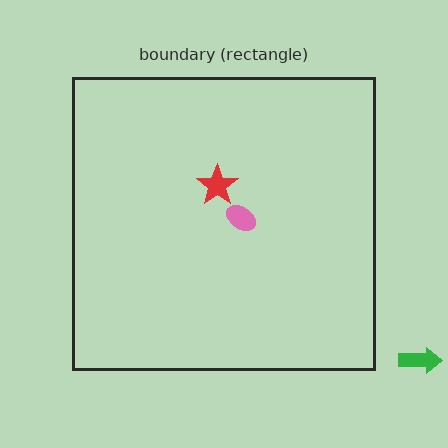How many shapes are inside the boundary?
2 inside, 1 outside.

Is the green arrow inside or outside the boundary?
Outside.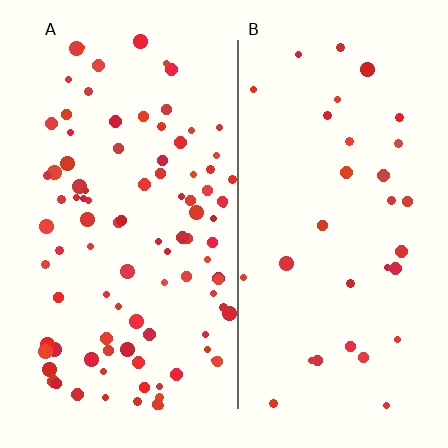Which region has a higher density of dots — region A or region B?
A (the left).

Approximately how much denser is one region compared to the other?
Approximately 3.0× — region A over region B.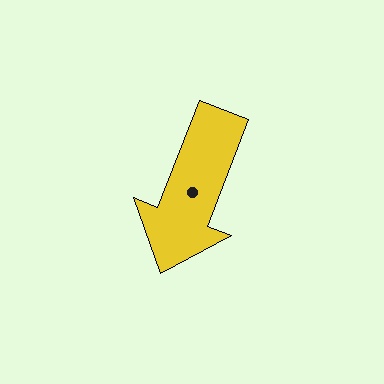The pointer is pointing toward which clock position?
Roughly 7 o'clock.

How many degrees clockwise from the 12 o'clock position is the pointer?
Approximately 201 degrees.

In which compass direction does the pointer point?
South.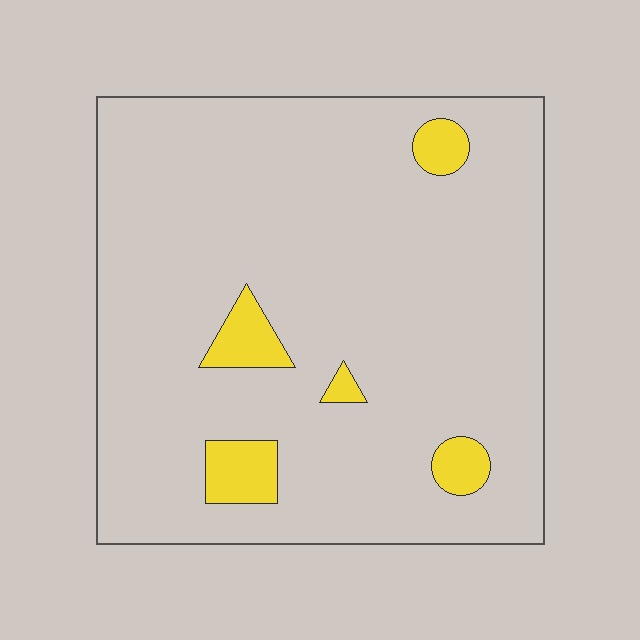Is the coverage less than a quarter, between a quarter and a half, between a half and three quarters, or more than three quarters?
Less than a quarter.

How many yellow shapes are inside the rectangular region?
5.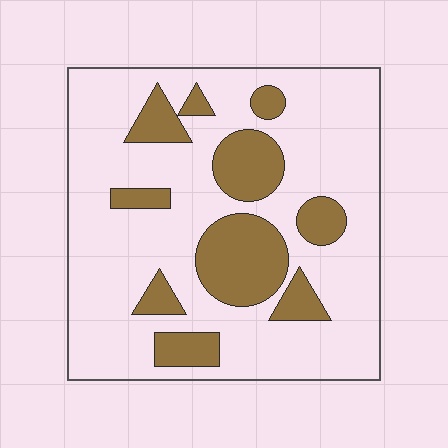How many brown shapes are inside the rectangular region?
10.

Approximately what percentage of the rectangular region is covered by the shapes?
Approximately 25%.